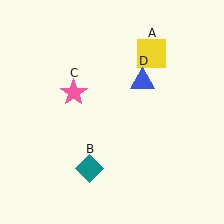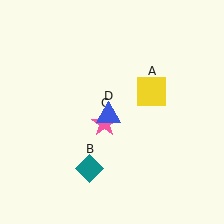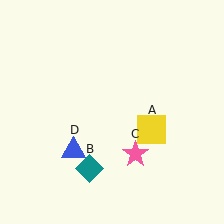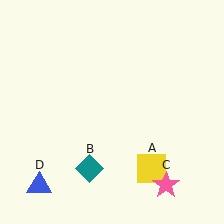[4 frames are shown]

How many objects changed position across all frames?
3 objects changed position: yellow square (object A), pink star (object C), blue triangle (object D).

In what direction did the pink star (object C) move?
The pink star (object C) moved down and to the right.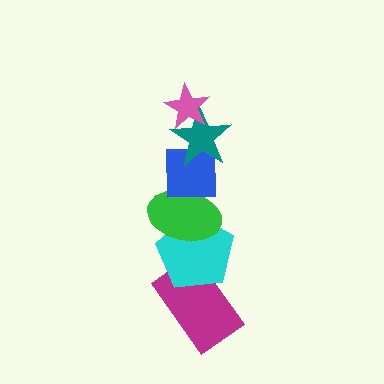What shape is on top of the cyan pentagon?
The green ellipse is on top of the cyan pentagon.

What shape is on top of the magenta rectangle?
The cyan pentagon is on top of the magenta rectangle.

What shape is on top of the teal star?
The pink star is on top of the teal star.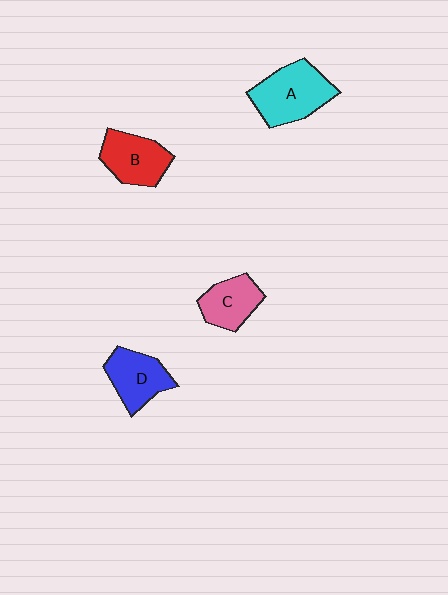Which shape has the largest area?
Shape A (cyan).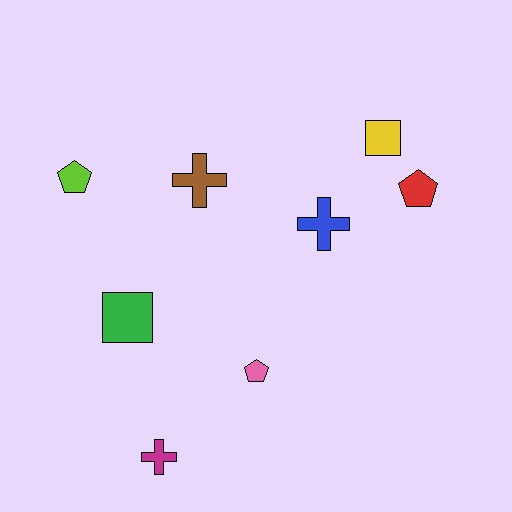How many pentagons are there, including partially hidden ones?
There are 3 pentagons.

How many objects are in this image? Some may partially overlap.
There are 8 objects.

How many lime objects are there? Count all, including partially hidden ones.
There is 1 lime object.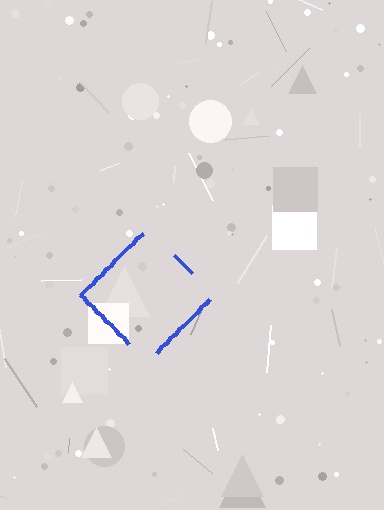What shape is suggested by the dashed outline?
The dashed outline suggests a diamond.